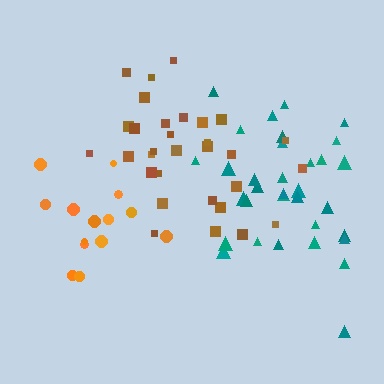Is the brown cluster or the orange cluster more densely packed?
Brown.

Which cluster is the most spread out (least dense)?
Orange.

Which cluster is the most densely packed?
Teal.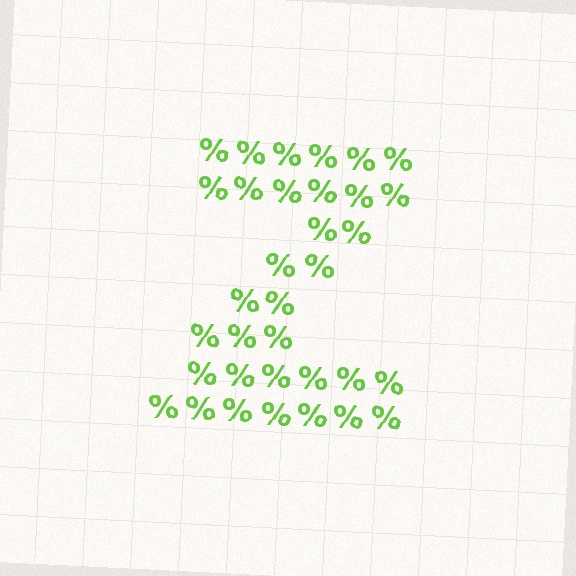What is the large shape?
The large shape is the letter Z.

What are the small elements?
The small elements are percent signs.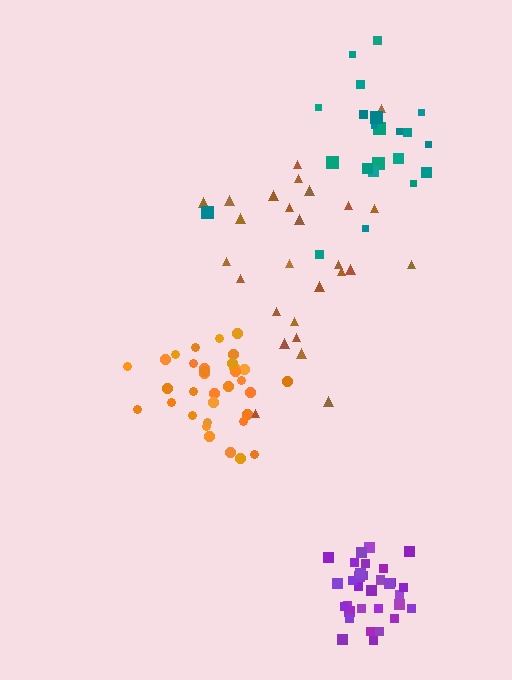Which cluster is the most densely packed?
Purple.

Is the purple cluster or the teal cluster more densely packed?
Purple.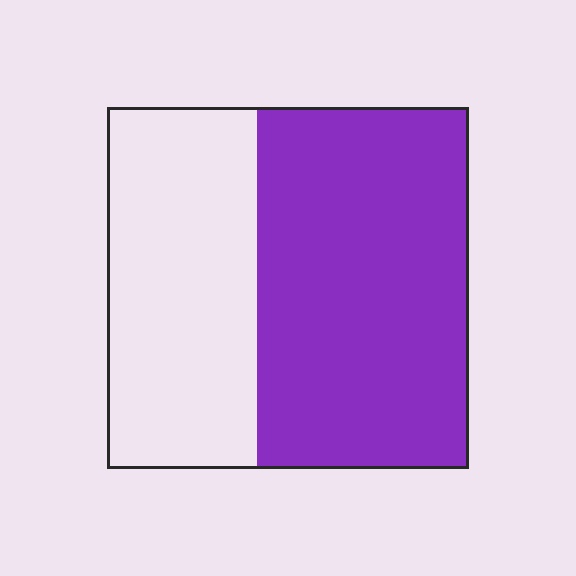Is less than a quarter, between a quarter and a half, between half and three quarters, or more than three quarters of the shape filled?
Between half and three quarters.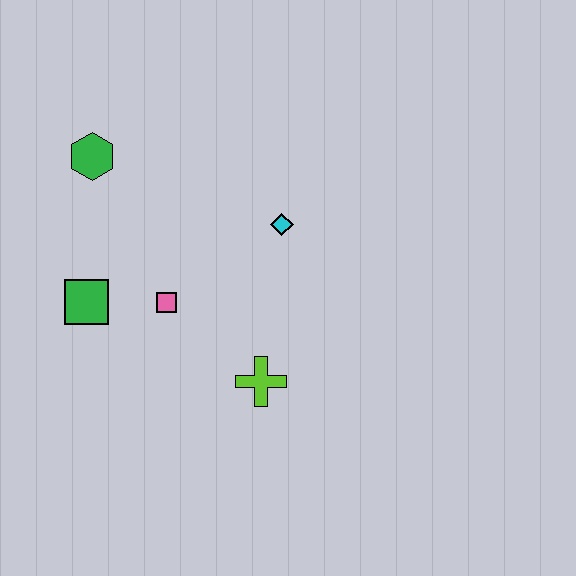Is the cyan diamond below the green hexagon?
Yes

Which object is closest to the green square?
The pink square is closest to the green square.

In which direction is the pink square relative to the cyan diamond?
The pink square is to the left of the cyan diamond.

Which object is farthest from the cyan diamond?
The green square is farthest from the cyan diamond.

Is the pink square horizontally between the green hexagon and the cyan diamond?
Yes